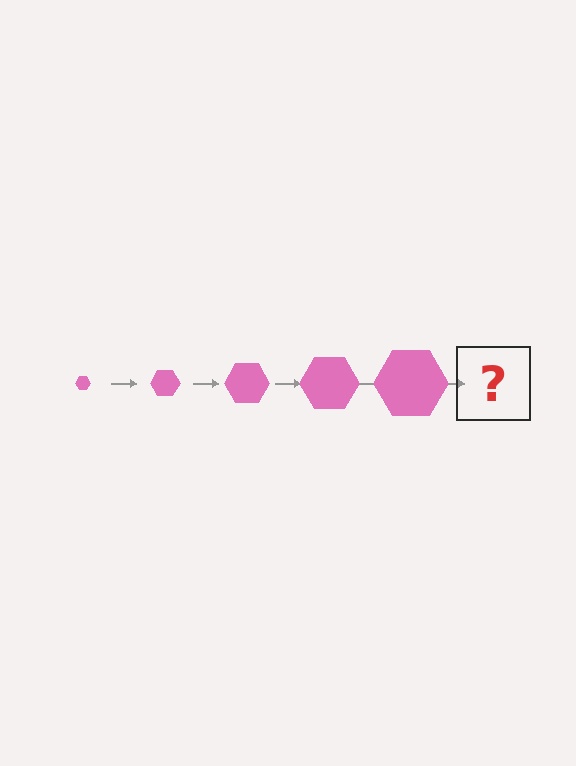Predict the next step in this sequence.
The next step is a pink hexagon, larger than the previous one.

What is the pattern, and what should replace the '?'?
The pattern is that the hexagon gets progressively larger each step. The '?' should be a pink hexagon, larger than the previous one.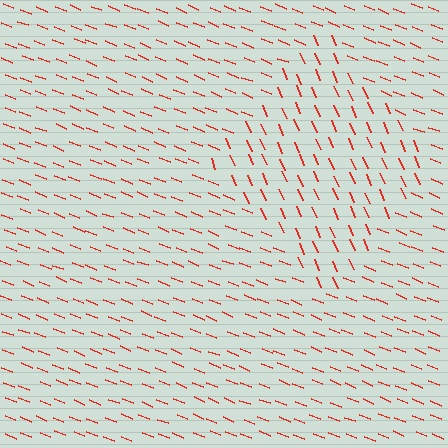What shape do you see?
I see a diamond.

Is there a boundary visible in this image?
Yes, there is a texture boundary formed by a change in line orientation.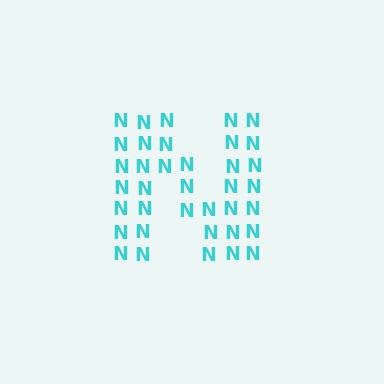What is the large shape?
The large shape is the letter N.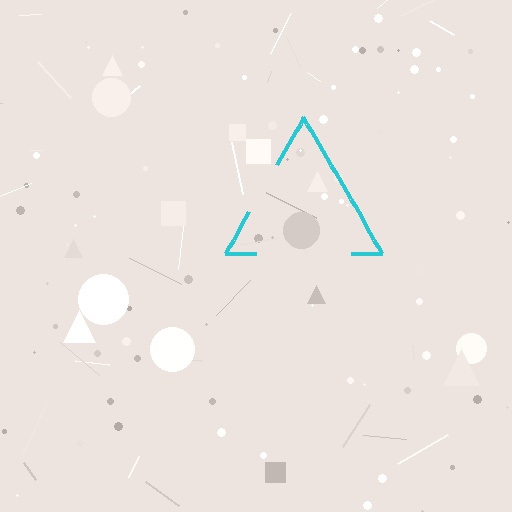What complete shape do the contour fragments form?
The contour fragments form a triangle.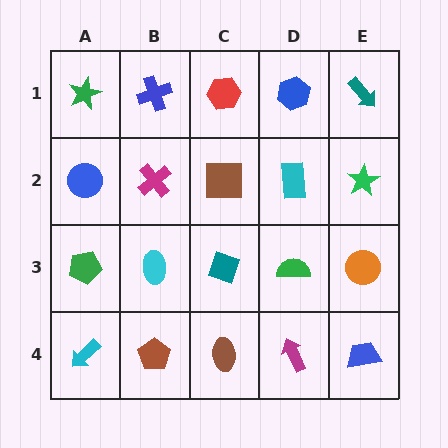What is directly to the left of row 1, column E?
A blue hexagon.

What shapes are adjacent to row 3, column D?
A cyan rectangle (row 2, column D), a magenta arrow (row 4, column D), a teal diamond (row 3, column C), an orange circle (row 3, column E).